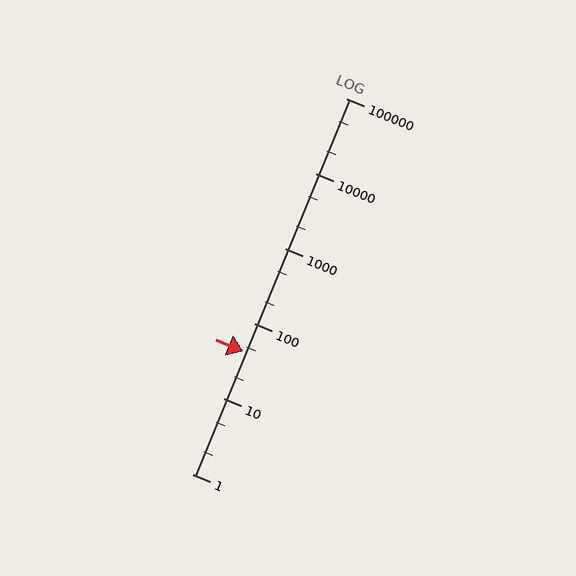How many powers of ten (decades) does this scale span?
The scale spans 5 decades, from 1 to 100000.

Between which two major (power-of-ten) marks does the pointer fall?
The pointer is between 10 and 100.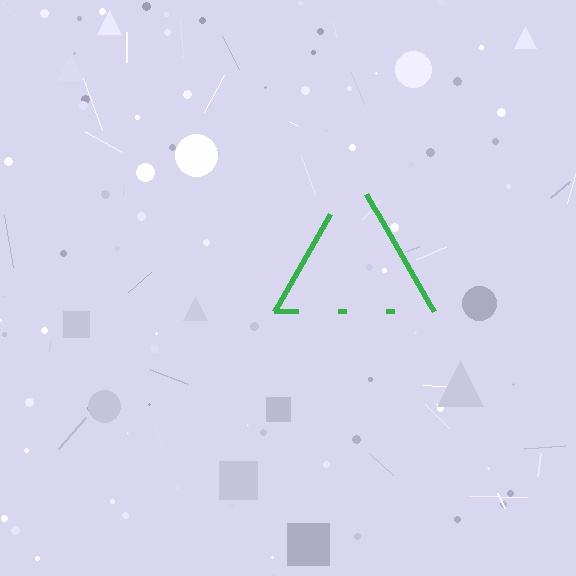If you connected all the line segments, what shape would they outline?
They would outline a triangle.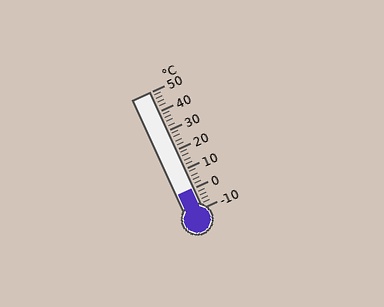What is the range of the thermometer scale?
The thermometer scale ranges from -10°C to 50°C.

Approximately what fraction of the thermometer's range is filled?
The thermometer is filled to approximately 15% of its range.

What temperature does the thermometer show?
The thermometer shows approximately 0°C.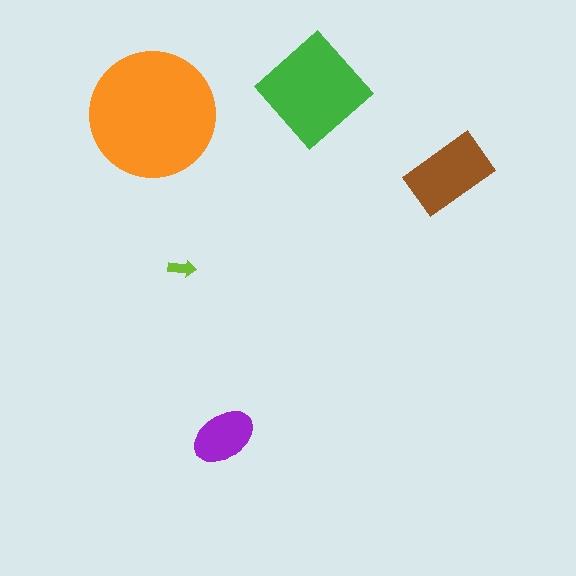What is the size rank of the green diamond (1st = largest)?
2nd.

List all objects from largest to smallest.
The orange circle, the green diamond, the brown rectangle, the purple ellipse, the lime arrow.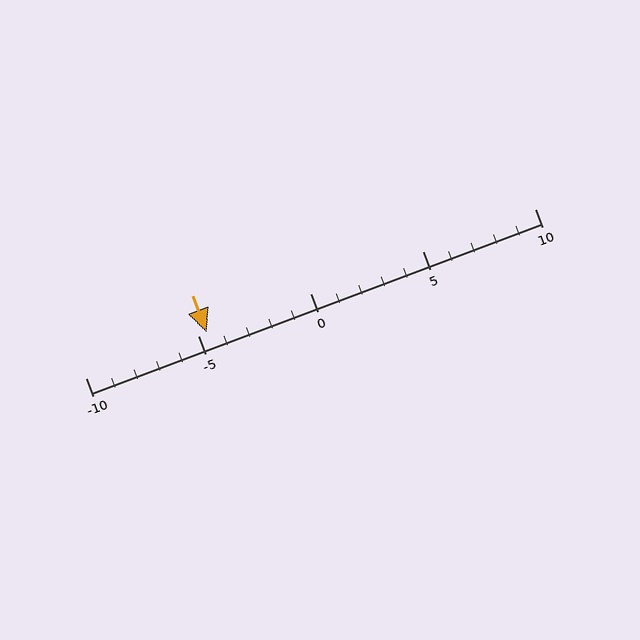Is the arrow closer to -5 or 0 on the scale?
The arrow is closer to -5.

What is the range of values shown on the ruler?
The ruler shows values from -10 to 10.